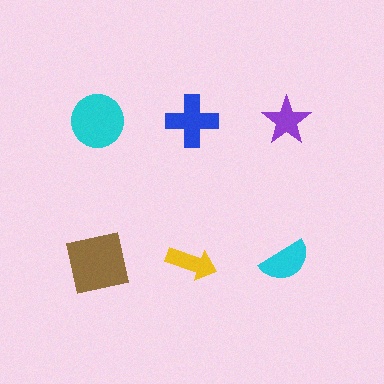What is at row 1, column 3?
A purple star.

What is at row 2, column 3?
A cyan semicircle.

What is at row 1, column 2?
A blue cross.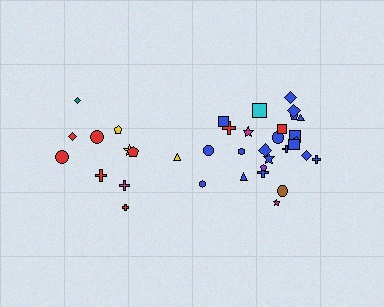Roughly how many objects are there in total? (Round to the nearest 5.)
Roughly 35 objects in total.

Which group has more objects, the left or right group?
The right group.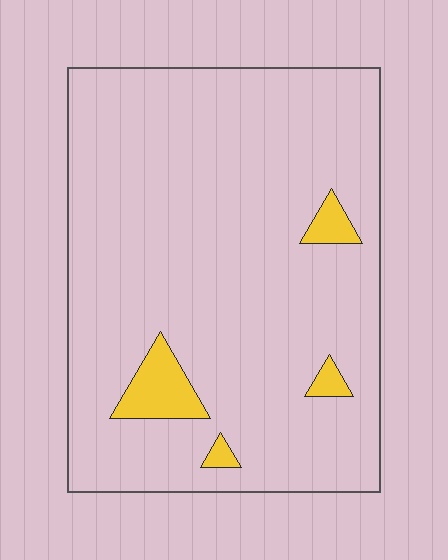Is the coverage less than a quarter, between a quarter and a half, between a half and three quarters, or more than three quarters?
Less than a quarter.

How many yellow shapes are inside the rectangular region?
4.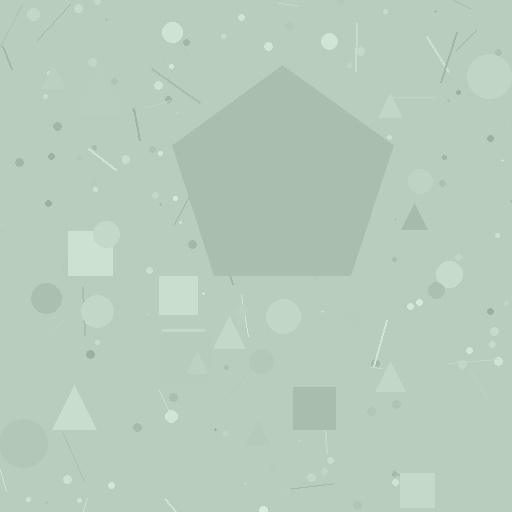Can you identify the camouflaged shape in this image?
The camouflaged shape is a pentagon.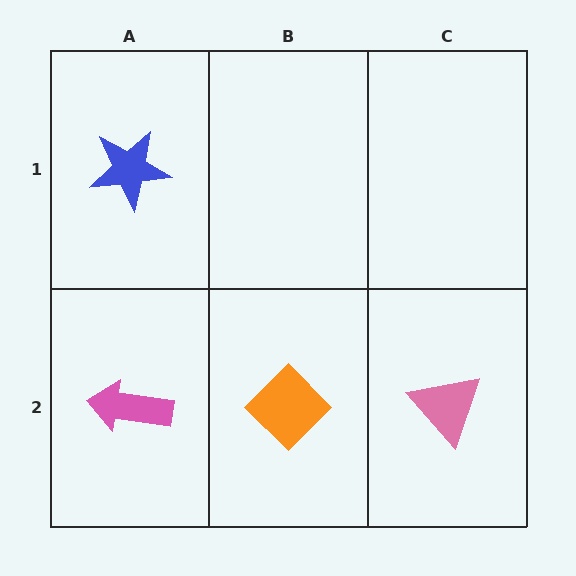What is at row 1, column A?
A blue star.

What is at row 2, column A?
A pink arrow.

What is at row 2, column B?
An orange diamond.